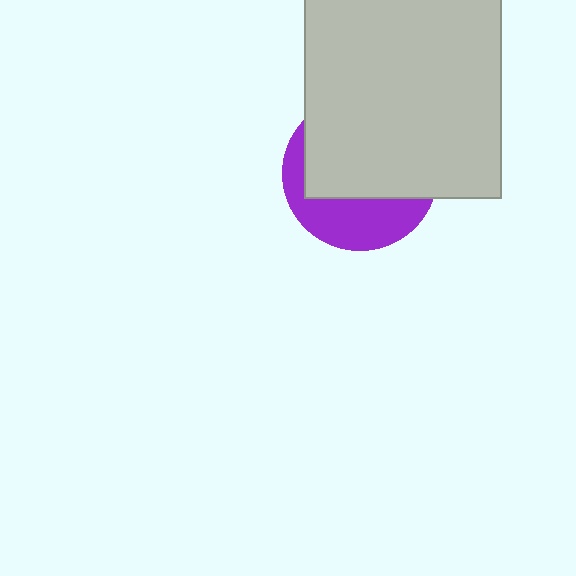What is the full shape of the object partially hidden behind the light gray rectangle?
The partially hidden object is a purple circle.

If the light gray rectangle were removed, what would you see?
You would see the complete purple circle.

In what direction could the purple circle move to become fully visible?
The purple circle could move down. That would shift it out from behind the light gray rectangle entirely.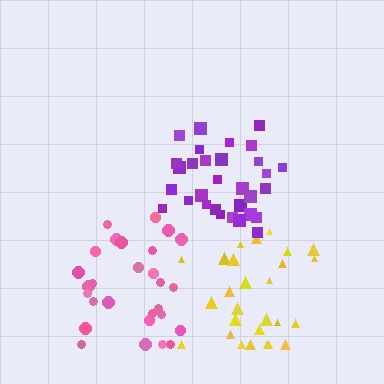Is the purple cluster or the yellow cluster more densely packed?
Purple.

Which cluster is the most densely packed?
Purple.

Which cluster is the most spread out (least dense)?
Pink.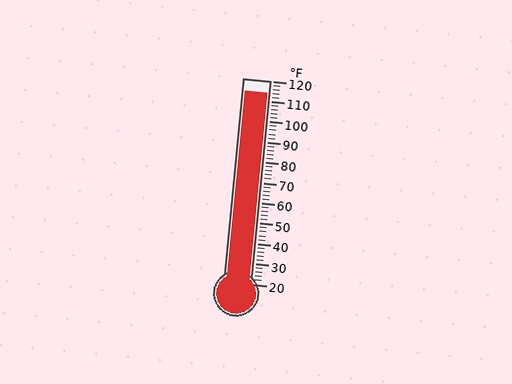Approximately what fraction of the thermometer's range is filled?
The thermometer is filled to approximately 95% of its range.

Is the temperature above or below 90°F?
The temperature is above 90°F.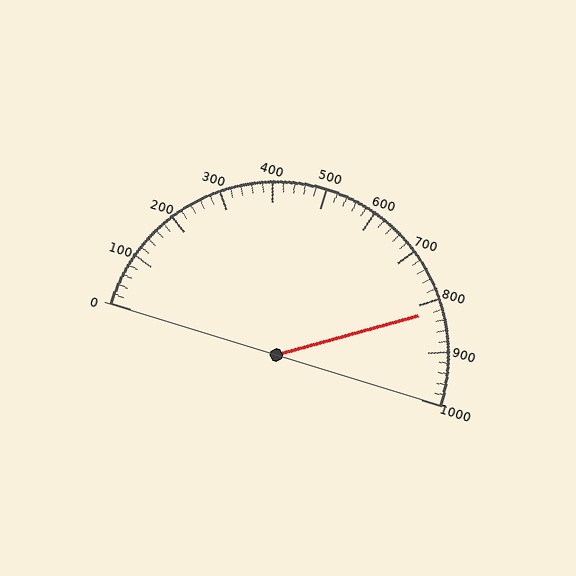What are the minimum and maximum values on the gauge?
The gauge ranges from 0 to 1000.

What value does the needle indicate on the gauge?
The needle indicates approximately 820.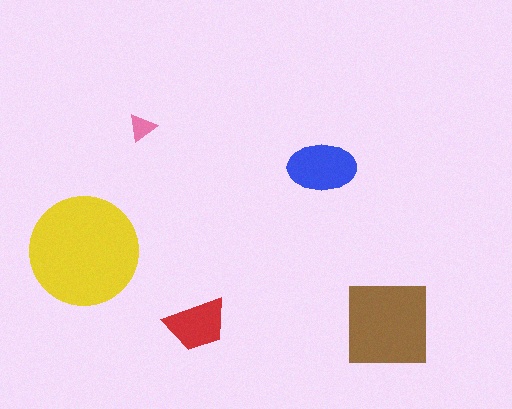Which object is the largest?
The yellow circle.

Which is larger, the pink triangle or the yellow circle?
The yellow circle.